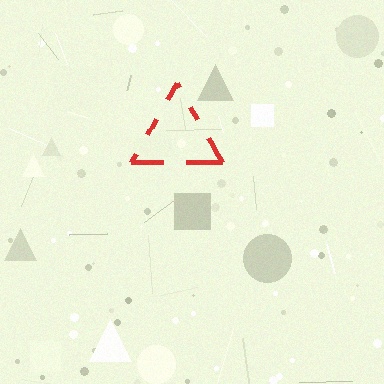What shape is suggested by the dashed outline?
The dashed outline suggests a triangle.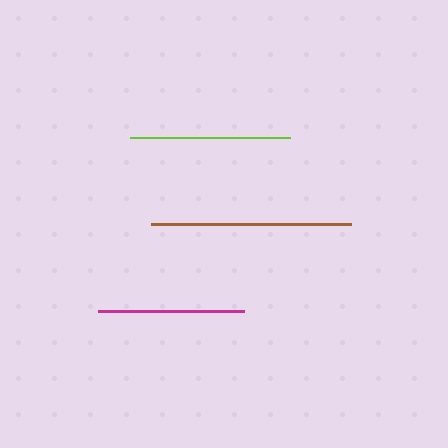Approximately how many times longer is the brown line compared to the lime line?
The brown line is approximately 1.3 times the length of the lime line.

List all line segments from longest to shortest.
From longest to shortest: brown, lime, magenta.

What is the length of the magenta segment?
The magenta segment is approximately 146 pixels long.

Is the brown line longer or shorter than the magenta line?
The brown line is longer than the magenta line.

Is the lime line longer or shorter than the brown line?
The brown line is longer than the lime line.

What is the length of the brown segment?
The brown segment is approximately 200 pixels long.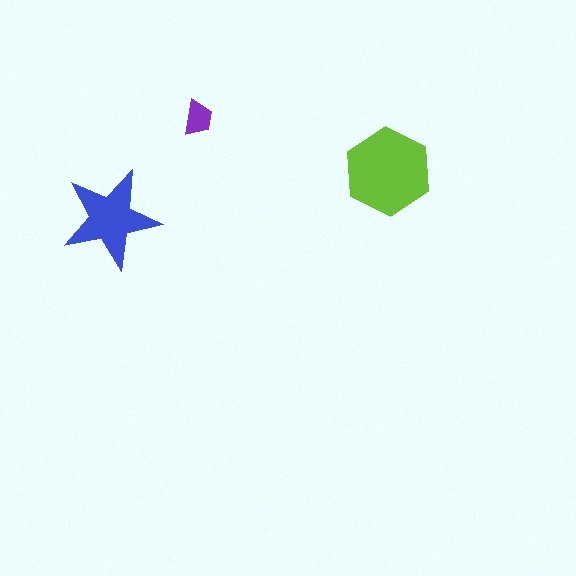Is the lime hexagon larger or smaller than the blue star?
Larger.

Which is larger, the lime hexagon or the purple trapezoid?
The lime hexagon.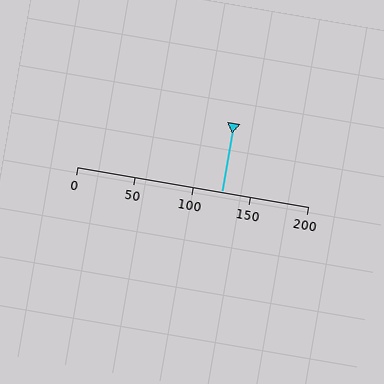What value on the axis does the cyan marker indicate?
The marker indicates approximately 125.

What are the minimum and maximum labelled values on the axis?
The axis runs from 0 to 200.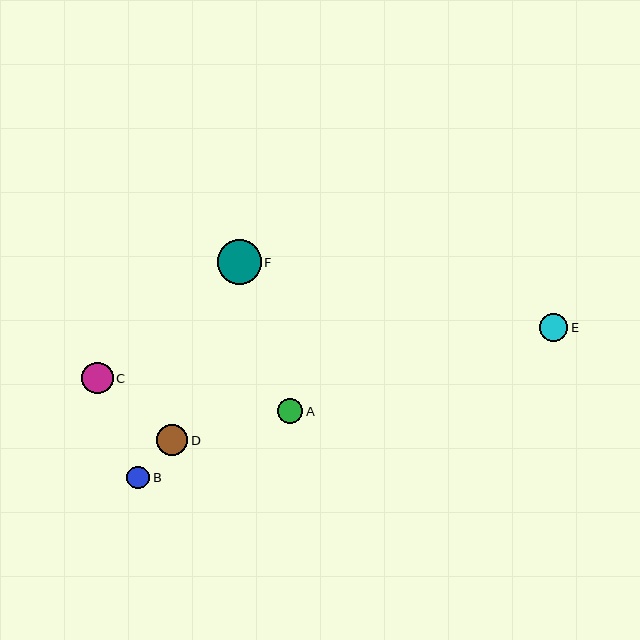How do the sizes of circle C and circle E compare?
Circle C and circle E are approximately the same size.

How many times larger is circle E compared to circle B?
Circle E is approximately 1.2 times the size of circle B.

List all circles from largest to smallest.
From largest to smallest: F, D, C, E, A, B.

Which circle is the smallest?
Circle B is the smallest with a size of approximately 23 pixels.